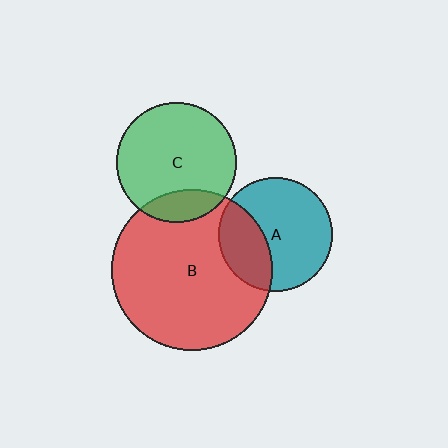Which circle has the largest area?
Circle B (red).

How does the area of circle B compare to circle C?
Approximately 1.8 times.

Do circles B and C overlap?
Yes.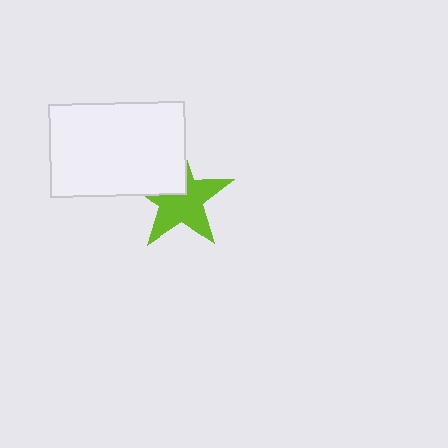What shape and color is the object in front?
The object in front is a white rectangle.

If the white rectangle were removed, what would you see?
You would see the complete lime star.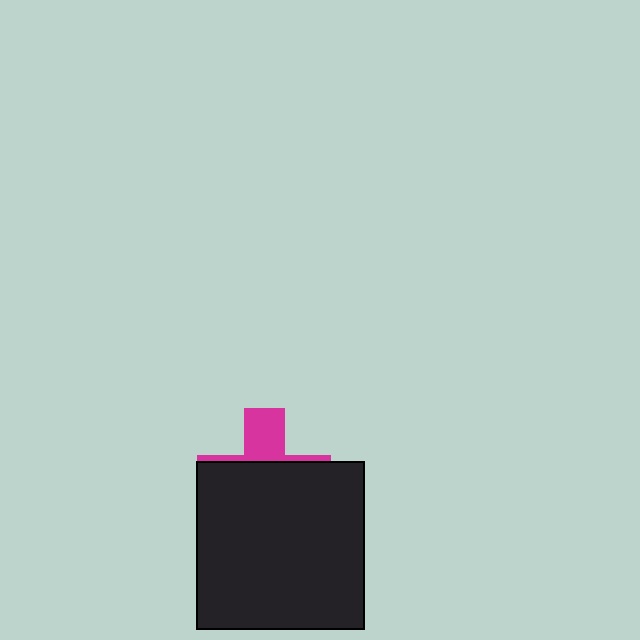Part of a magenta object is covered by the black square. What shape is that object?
It is a cross.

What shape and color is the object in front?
The object in front is a black square.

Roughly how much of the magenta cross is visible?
A small part of it is visible (roughly 30%).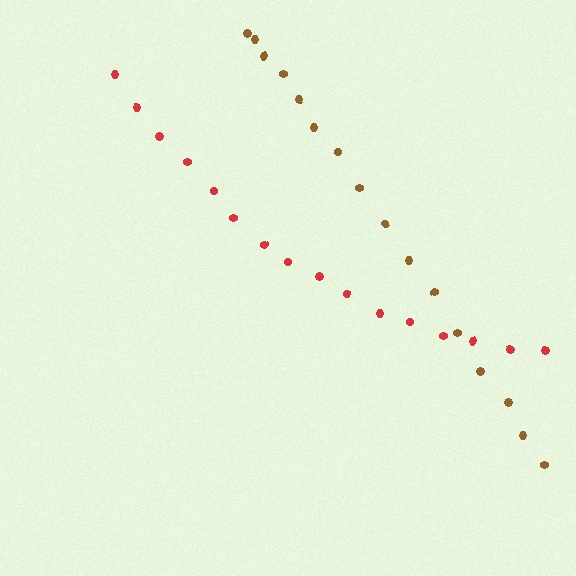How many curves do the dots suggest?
There are 2 distinct paths.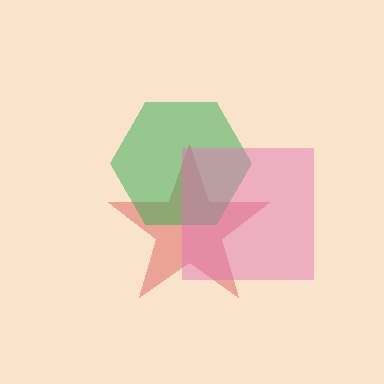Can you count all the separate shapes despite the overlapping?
Yes, there are 3 separate shapes.